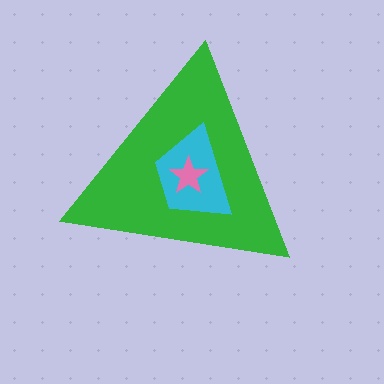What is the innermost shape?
The pink star.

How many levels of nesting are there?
3.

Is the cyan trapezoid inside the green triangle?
Yes.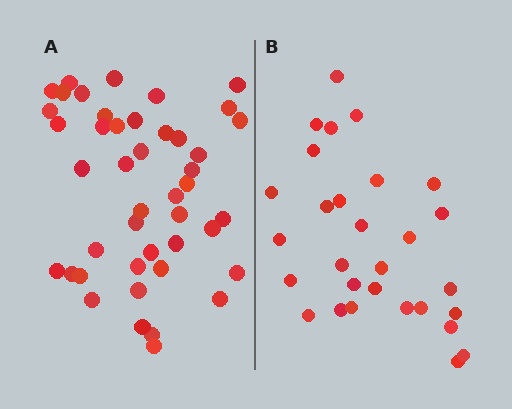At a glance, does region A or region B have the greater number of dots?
Region A (the left region) has more dots.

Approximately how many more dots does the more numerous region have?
Region A has approximately 15 more dots than region B.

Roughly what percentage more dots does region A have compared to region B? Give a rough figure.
About 50% more.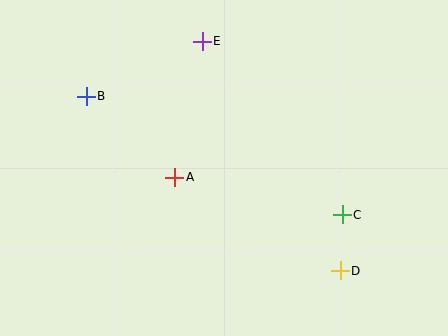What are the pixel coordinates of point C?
Point C is at (342, 215).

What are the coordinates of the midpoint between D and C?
The midpoint between D and C is at (341, 243).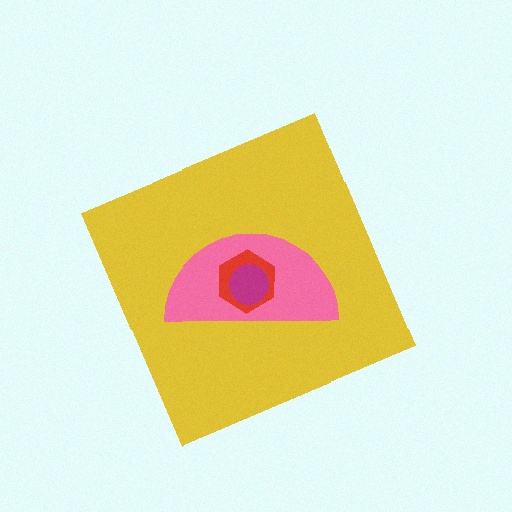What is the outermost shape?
The yellow diamond.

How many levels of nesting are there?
4.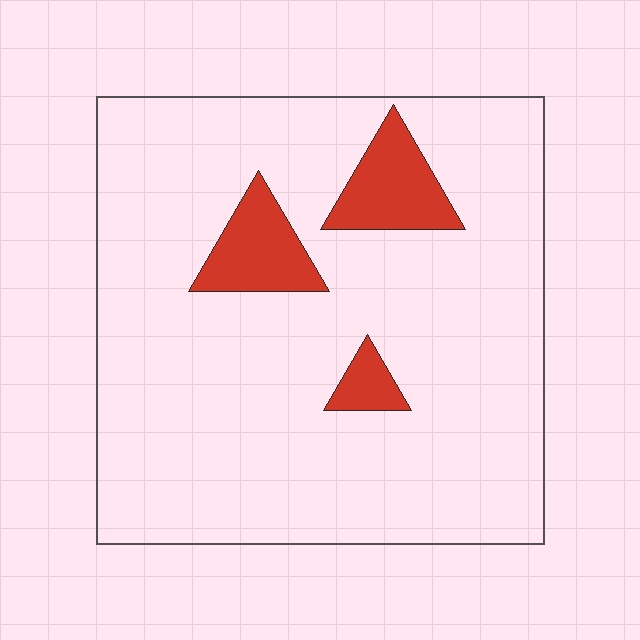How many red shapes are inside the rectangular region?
3.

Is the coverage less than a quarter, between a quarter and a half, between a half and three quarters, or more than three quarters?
Less than a quarter.